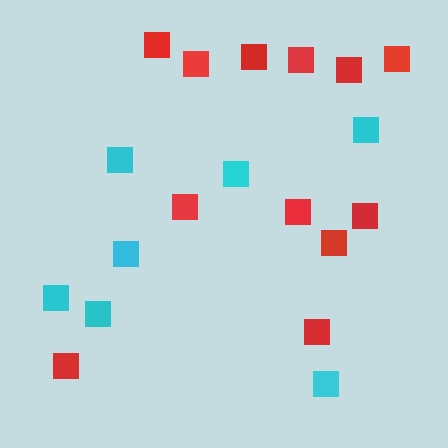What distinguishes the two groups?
There are 2 groups: one group of cyan squares (7) and one group of red squares (12).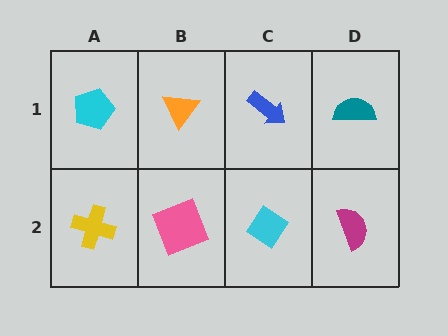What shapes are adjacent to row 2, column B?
An orange triangle (row 1, column B), a yellow cross (row 2, column A), a cyan diamond (row 2, column C).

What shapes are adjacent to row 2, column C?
A blue arrow (row 1, column C), a pink square (row 2, column B), a magenta semicircle (row 2, column D).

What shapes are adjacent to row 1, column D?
A magenta semicircle (row 2, column D), a blue arrow (row 1, column C).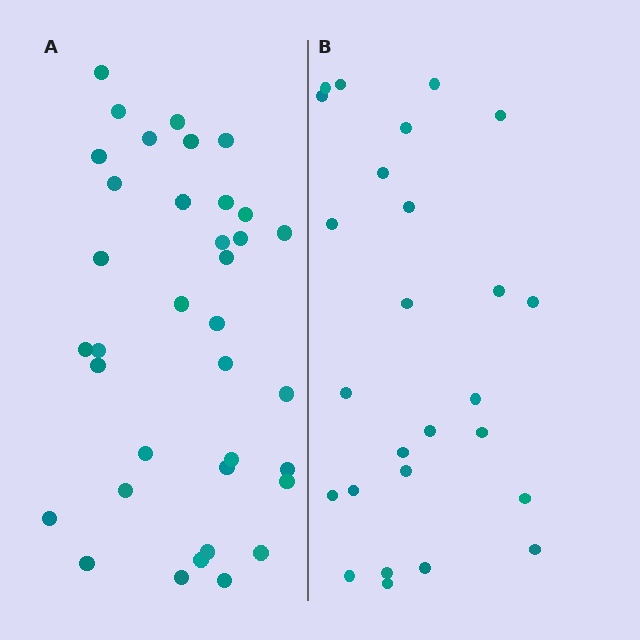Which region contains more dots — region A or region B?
Region A (the left region) has more dots.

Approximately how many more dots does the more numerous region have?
Region A has roughly 10 or so more dots than region B.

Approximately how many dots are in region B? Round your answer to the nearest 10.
About 30 dots. (The exact count is 26, which rounds to 30.)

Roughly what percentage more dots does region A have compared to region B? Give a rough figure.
About 40% more.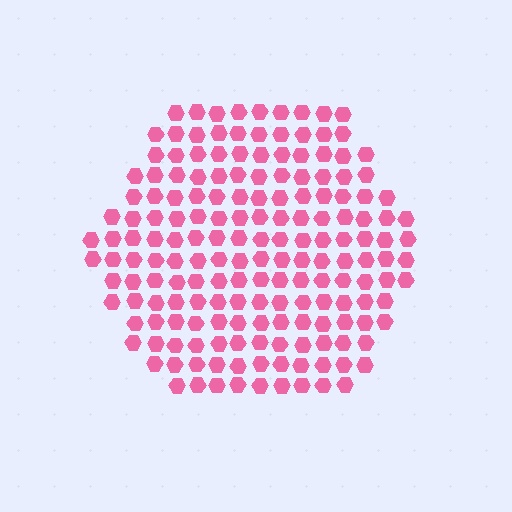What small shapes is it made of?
It is made of small hexagons.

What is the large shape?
The large shape is a hexagon.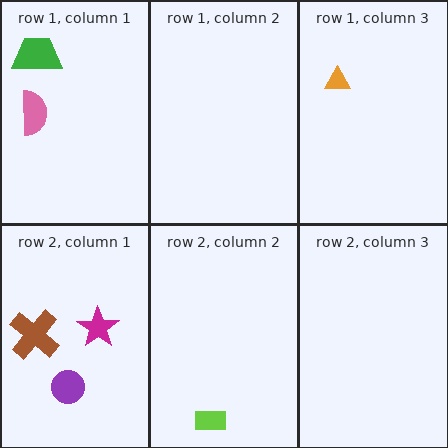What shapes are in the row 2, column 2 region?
The lime rectangle.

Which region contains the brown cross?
The row 2, column 1 region.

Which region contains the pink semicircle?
The row 1, column 1 region.